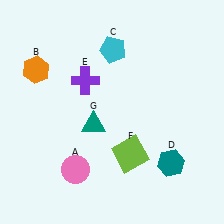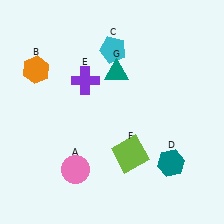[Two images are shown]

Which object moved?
The teal triangle (G) moved up.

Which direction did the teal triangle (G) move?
The teal triangle (G) moved up.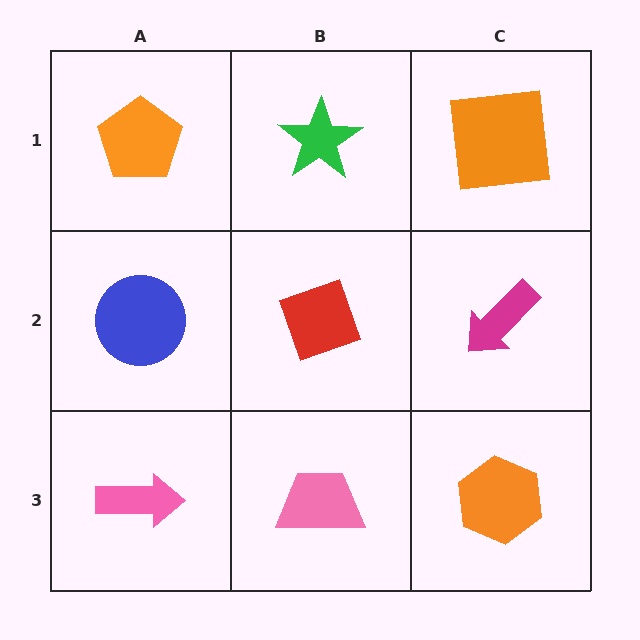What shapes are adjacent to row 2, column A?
An orange pentagon (row 1, column A), a pink arrow (row 3, column A), a red diamond (row 2, column B).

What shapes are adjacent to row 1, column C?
A magenta arrow (row 2, column C), a green star (row 1, column B).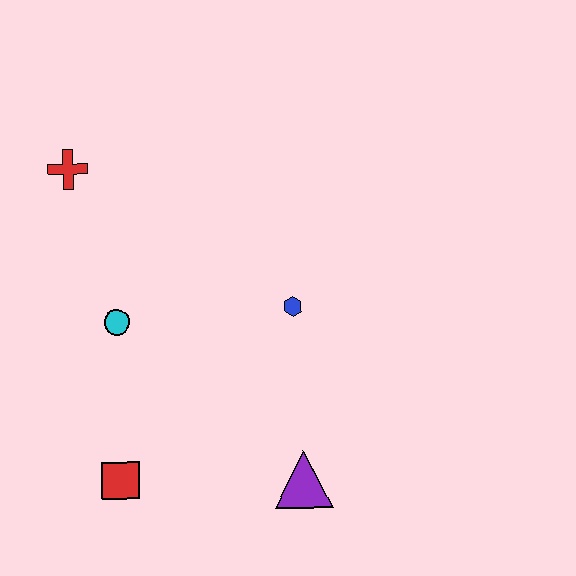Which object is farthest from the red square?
The red cross is farthest from the red square.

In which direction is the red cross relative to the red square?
The red cross is above the red square.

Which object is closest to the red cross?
The cyan circle is closest to the red cross.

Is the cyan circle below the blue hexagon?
Yes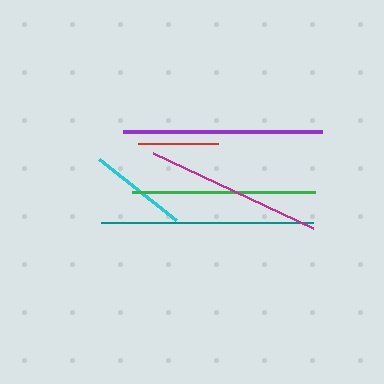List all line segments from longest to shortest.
From longest to shortest: teal, purple, green, magenta, cyan, red.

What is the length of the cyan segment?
The cyan segment is approximately 98 pixels long.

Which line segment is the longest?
The teal line is the longest at approximately 212 pixels.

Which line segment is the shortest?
The red line is the shortest at approximately 79 pixels.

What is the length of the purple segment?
The purple segment is approximately 200 pixels long.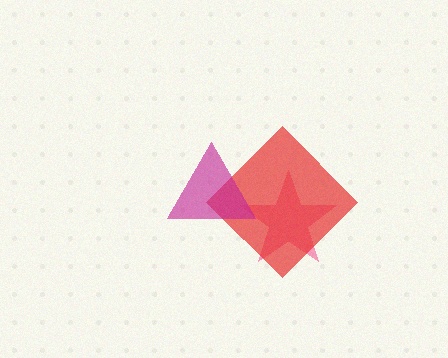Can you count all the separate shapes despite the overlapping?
Yes, there are 3 separate shapes.